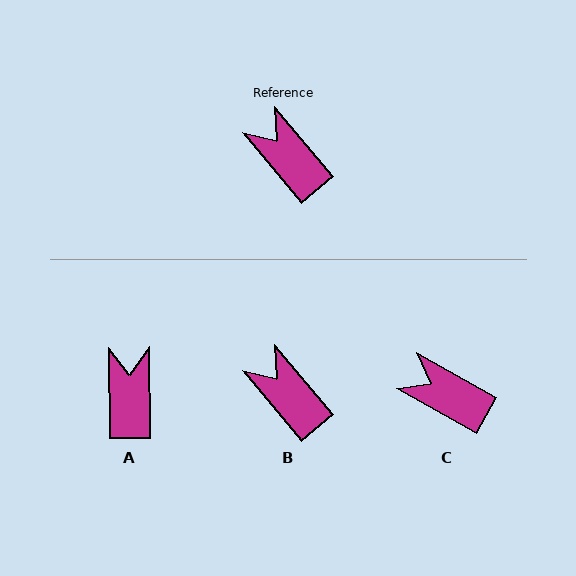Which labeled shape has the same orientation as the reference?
B.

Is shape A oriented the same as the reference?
No, it is off by about 39 degrees.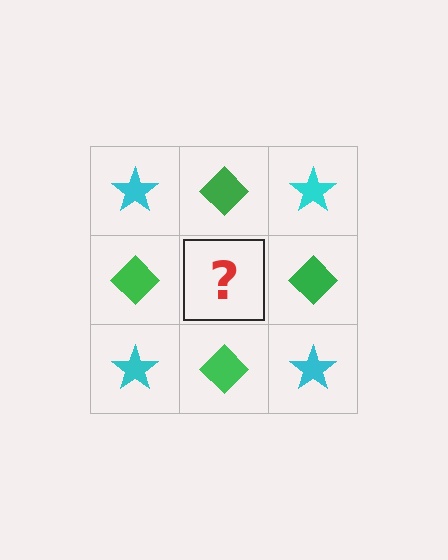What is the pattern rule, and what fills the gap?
The rule is that it alternates cyan star and green diamond in a checkerboard pattern. The gap should be filled with a cyan star.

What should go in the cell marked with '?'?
The missing cell should contain a cyan star.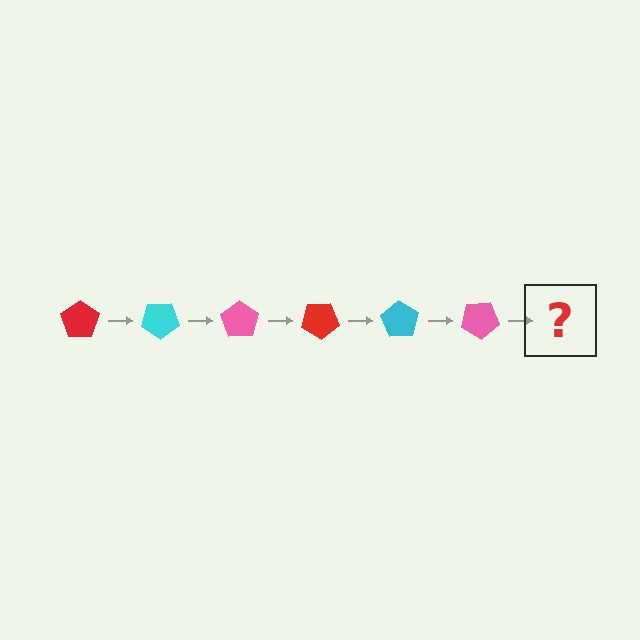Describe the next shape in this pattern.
It should be a red pentagon, rotated 210 degrees from the start.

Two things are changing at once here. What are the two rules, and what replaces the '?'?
The two rules are that it rotates 35 degrees each step and the color cycles through red, cyan, and pink. The '?' should be a red pentagon, rotated 210 degrees from the start.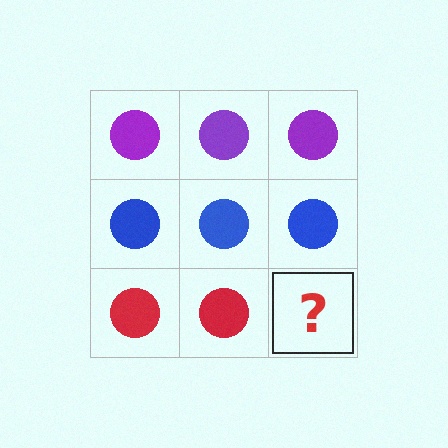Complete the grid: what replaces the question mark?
The question mark should be replaced with a red circle.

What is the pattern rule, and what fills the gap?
The rule is that each row has a consistent color. The gap should be filled with a red circle.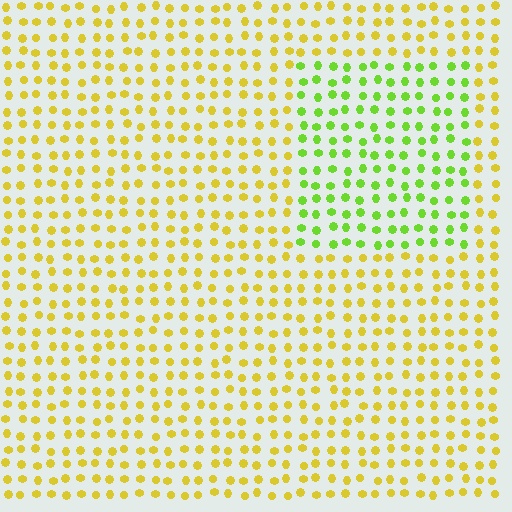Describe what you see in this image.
The image is filled with small yellow elements in a uniform arrangement. A rectangle-shaped region is visible where the elements are tinted to a slightly different hue, forming a subtle color boundary.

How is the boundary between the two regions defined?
The boundary is defined purely by a slight shift in hue (about 44 degrees). Spacing, size, and orientation are identical on both sides.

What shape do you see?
I see a rectangle.